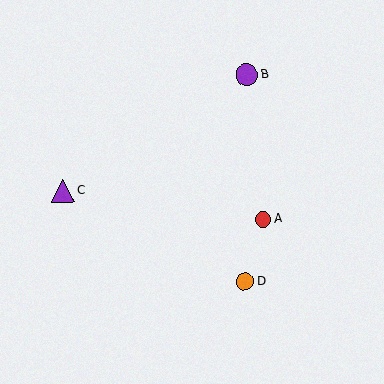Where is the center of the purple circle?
The center of the purple circle is at (247, 75).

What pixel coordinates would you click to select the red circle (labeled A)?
Click at (263, 219) to select the red circle A.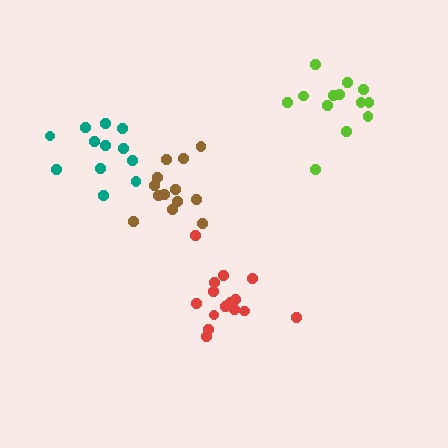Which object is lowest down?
The red cluster is bottommost.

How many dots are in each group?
Group 1: 15 dots, Group 2: 12 dots, Group 3: 13 dots, Group 4: 13 dots (53 total).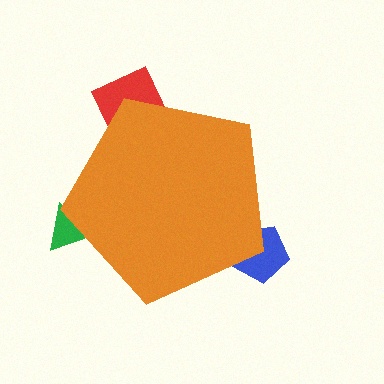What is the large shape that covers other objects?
An orange pentagon.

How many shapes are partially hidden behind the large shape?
3 shapes are partially hidden.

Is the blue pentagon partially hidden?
Yes, the blue pentagon is partially hidden behind the orange pentagon.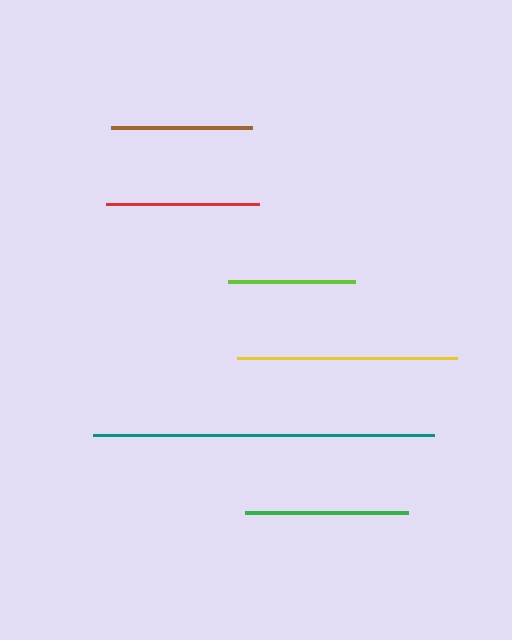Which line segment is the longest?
The teal line is the longest at approximately 341 pixels.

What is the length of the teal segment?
The teal segment is approximately 341 pixels long.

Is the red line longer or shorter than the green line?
The green line is longer than the red line.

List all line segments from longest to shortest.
From longest to shortest: teal, yellow, green, red, brown, lime.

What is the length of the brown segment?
The brown segment is approximately 141 pixels long.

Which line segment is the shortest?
The lime line is the shortest at approximately 127 pixels.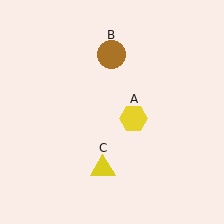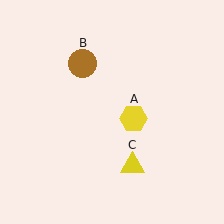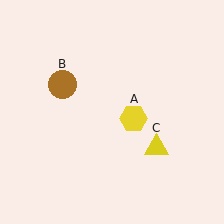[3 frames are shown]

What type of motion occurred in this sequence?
The brown circle (object B), yellow triangle (object C) rotated counterclockwise around the center of the scene.